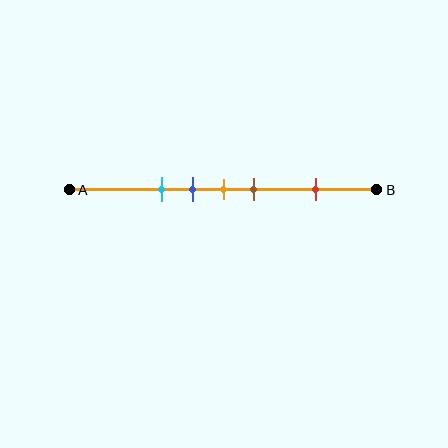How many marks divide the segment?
There are 5 marks dividing the segment.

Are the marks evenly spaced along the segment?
No, the marks are not evenly spaced.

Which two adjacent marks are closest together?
The blue and orange marks are the closest adjacent pair.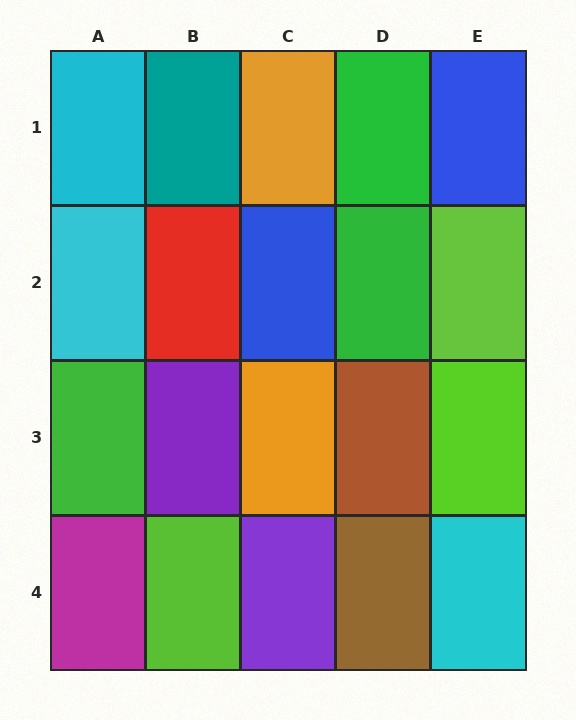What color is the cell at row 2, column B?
Red.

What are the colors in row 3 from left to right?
Green, purple, orange, brown, lime.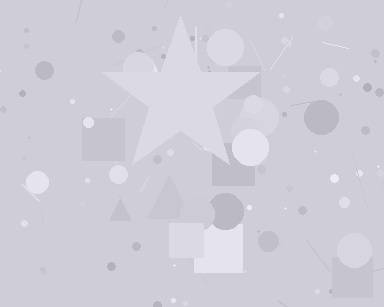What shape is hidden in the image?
A star is hidden in the image.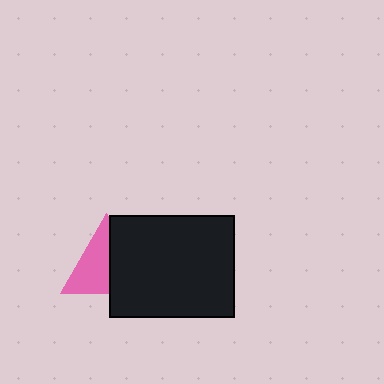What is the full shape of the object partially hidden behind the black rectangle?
The partially hidden object is a pink triangle.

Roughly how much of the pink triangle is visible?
About half of it is visible (roughly 56%).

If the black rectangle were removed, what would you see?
You would see the complete pink triangle.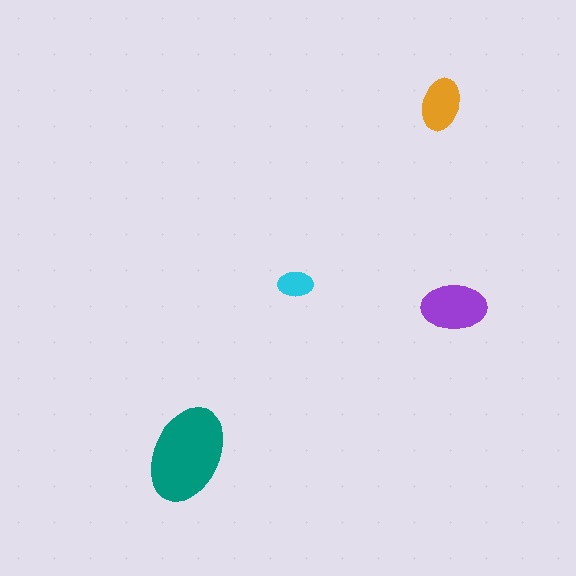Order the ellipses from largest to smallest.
the teal one, the purple one, the orange one, the cyan one.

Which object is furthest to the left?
The teal ellipse is leftmost.